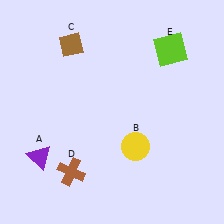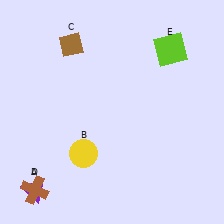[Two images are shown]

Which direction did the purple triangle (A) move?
The purple triangle (A) moved down.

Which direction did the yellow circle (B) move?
The yellow circle (B) moved left.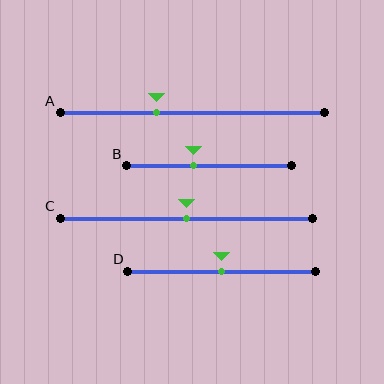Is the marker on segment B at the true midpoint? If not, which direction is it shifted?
No, the marker on segment B is shifted to the left by about 9% of the segment length.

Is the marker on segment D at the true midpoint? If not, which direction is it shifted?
Yes, the marker on segment D is at the true midpoint.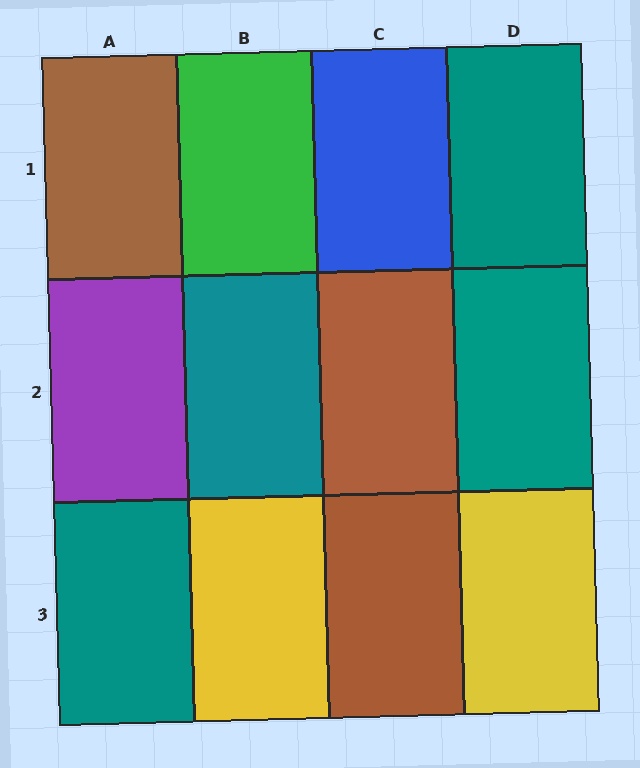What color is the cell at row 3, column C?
Brown.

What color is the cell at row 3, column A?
Teal.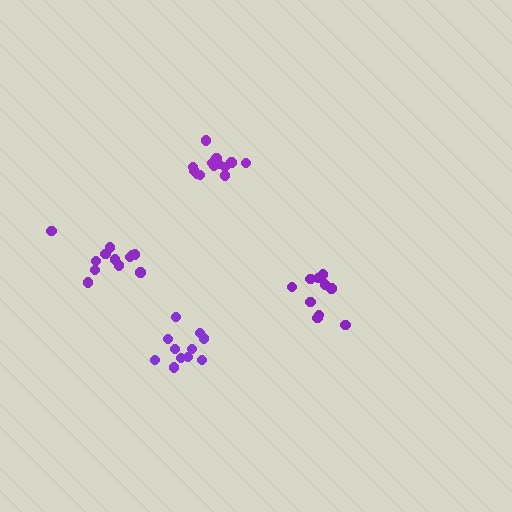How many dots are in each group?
Group 1: 14 dots, Group 2: 12 dots, Group 3: 11 dots, Group 4: 11 dots (48 total).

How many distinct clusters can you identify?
There are 4 distinct clusters.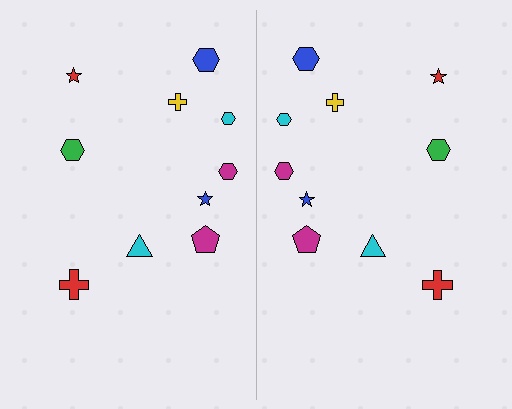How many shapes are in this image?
There are 20 shapes in this image.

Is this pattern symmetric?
Yes, this pattern has bilateral (reflection) symmetry.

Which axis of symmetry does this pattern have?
The pattern has a vertical axis of symmetry running through the center of the image.